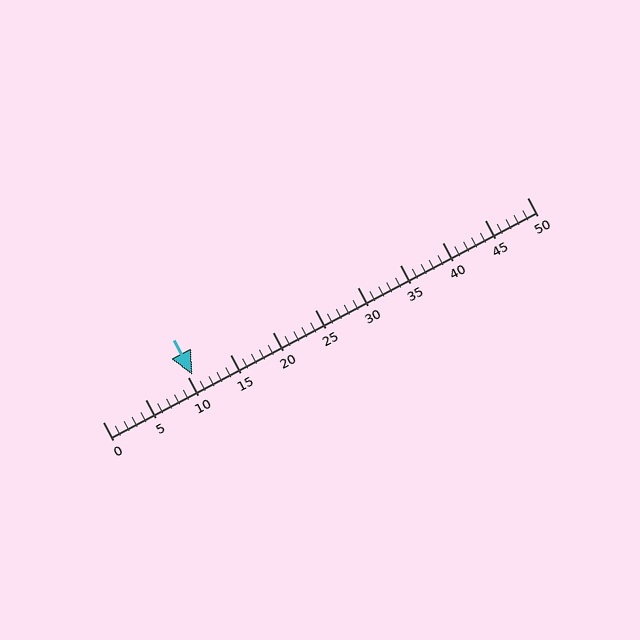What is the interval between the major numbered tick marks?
The major tick marks are spaced 5 units apart.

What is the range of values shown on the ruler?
The ruler shows values from 0 to 50.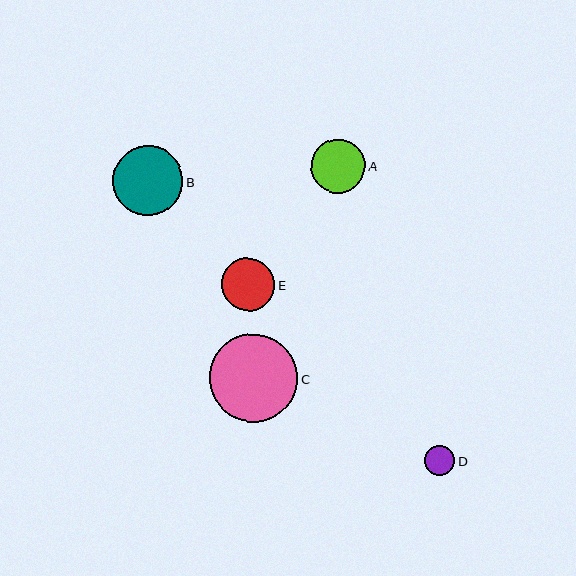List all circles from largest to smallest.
From largest to smallest: C, B, A, E, D.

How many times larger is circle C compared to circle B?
Circle C is approximately 1.3 times the size of circle B.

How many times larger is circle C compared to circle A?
Circle C is approximately 1.6 times the size of circle A.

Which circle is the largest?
Circle C is the largest with a size of approximately 89 pixels.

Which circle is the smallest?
Circle D is the smallest with a size of approximately 30 pixels.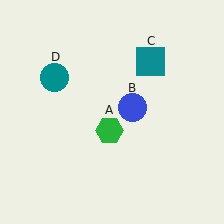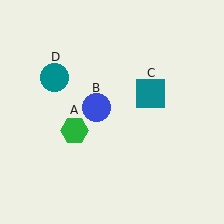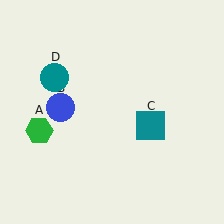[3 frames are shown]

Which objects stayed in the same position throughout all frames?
Teal circle (object D) remained stationary.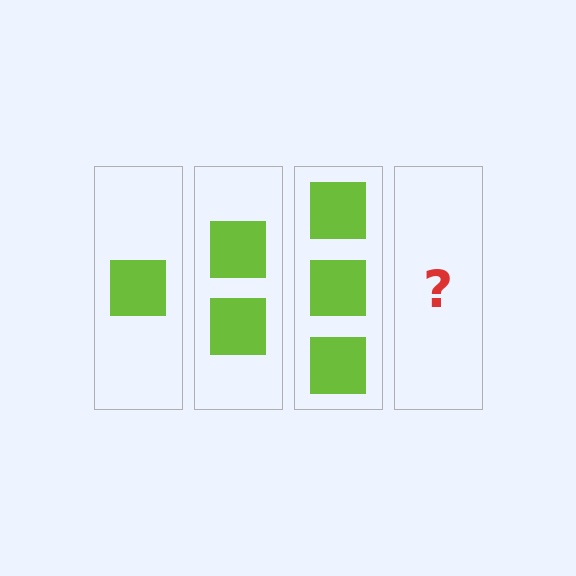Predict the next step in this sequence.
The next step is 4 squares.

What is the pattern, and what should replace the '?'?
The pattern is that each step adds one more square. The '?' should be 4 squares.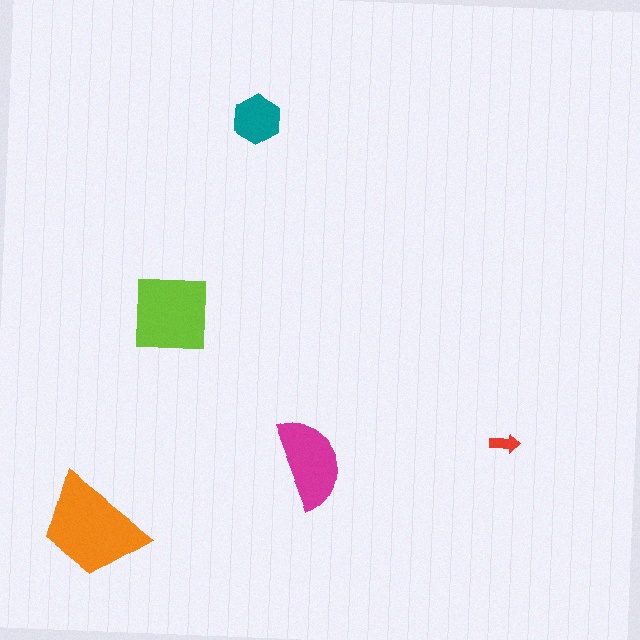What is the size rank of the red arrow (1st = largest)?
5th.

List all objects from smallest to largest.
The red arrow, the teal hexagon, the magenta semicircle, the lime square, the orange trapezoid.